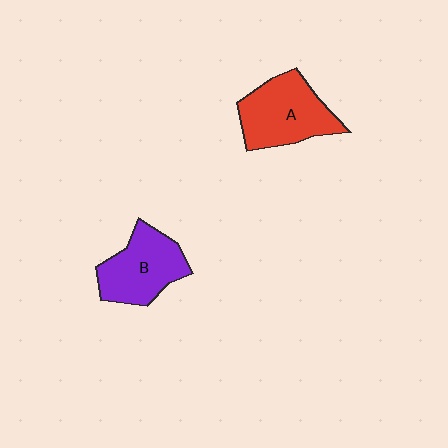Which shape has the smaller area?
Shape B (purple).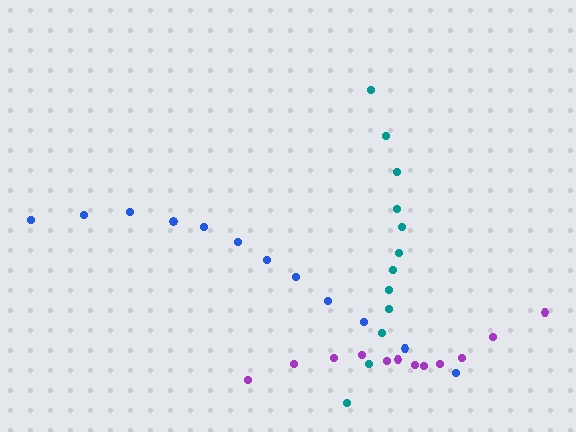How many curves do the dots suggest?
There are 3 distinct paths.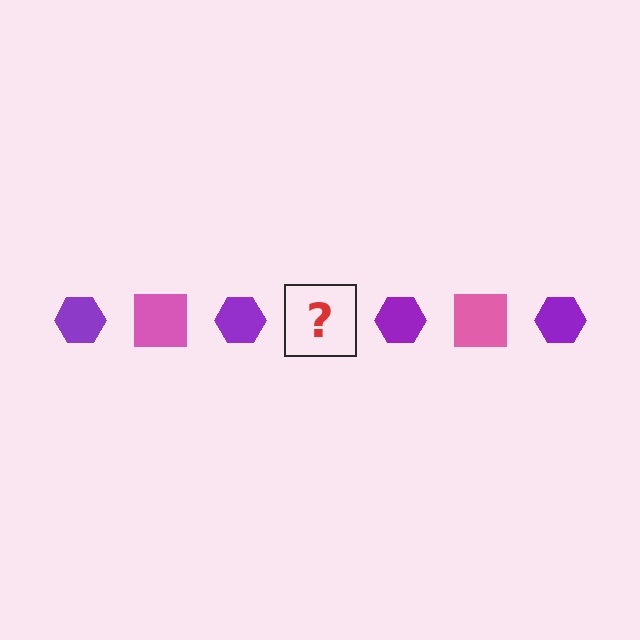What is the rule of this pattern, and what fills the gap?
The rule is that the pattern alternates between purple hexagon and pink square. The gap should be filled with a pink square.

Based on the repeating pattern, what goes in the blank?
The blank should be a pink square.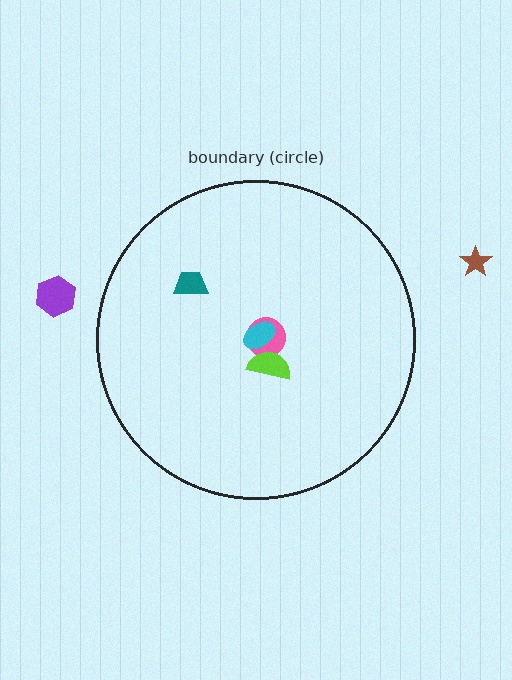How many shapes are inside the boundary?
4 inside, 2 outside.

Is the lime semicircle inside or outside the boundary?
Inside.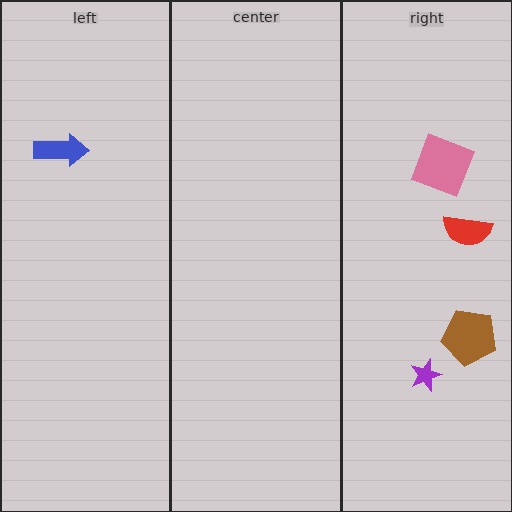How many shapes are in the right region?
4.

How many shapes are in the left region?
1.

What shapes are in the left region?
The blue arrow.